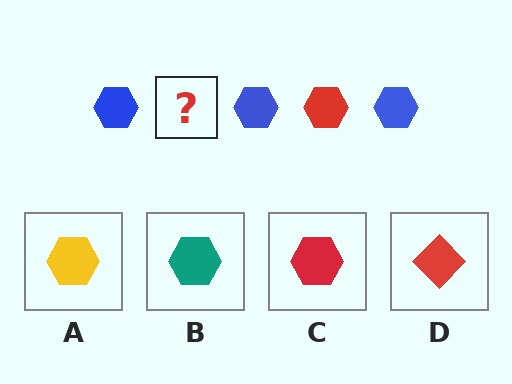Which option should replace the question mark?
Option C.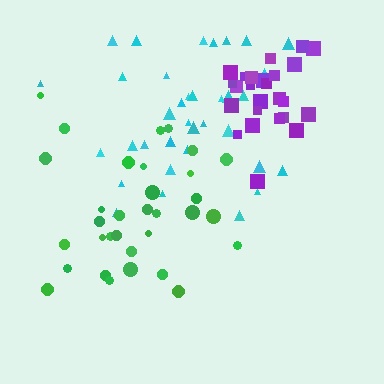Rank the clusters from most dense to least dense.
purple, green, cyan.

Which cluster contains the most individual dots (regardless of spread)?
Cyan (35).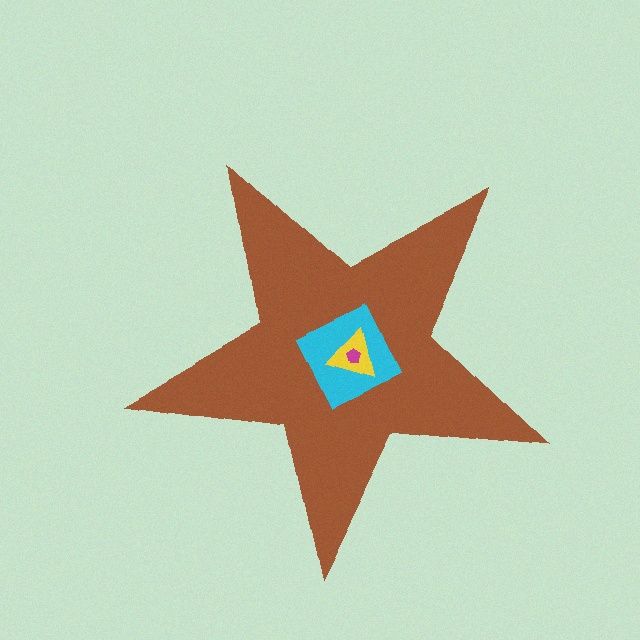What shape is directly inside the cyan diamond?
The yellow triangle.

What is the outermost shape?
The brown star.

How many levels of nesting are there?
4.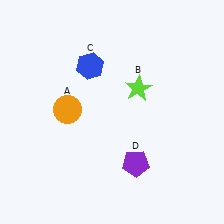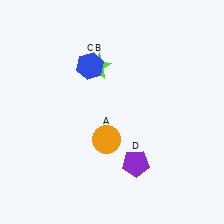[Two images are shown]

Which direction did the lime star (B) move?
The lime star (B) moved left.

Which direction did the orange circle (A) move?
The orange circle (A) moved right.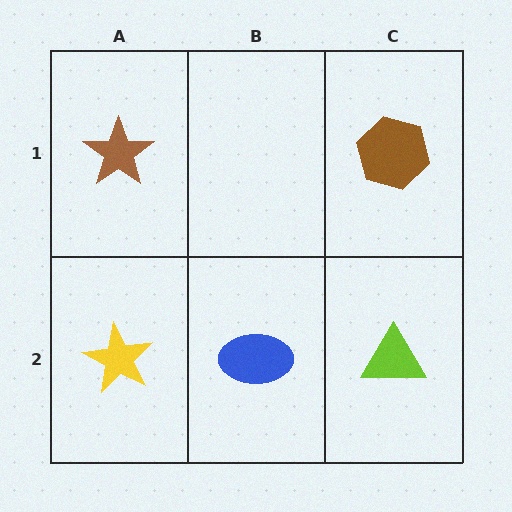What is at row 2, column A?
A yellow star.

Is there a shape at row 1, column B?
No, that cell is empty.